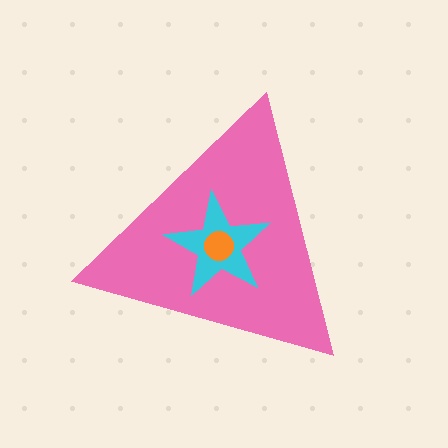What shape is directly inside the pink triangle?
The cyan star.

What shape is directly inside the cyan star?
The orange circle.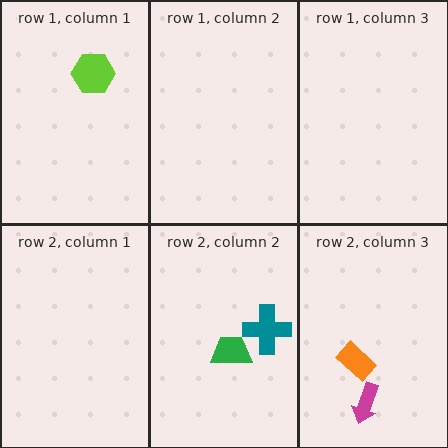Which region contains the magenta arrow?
The row 2, column 3 region.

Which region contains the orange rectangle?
The row 2, column 3 region.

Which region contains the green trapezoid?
The row 2, column 2 region.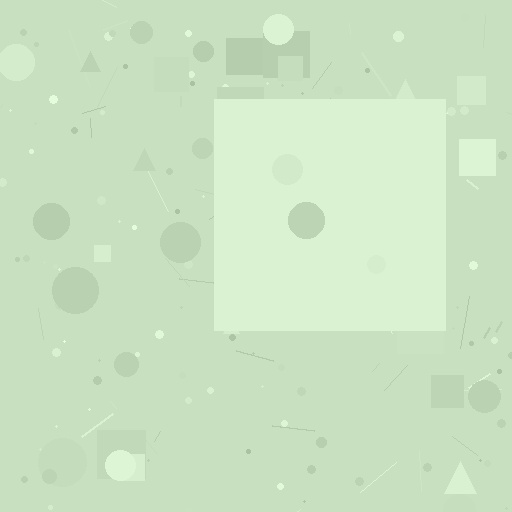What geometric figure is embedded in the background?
A square is embedded in the background.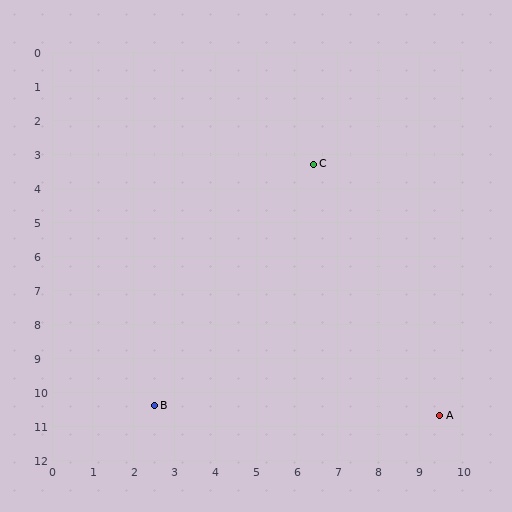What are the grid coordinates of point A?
Point A is at approximately (9.5, 10.7).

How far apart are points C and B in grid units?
Points C and B are about 8.1 grid units apart.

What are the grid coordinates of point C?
Point C is at approximately (6.4, 3.3).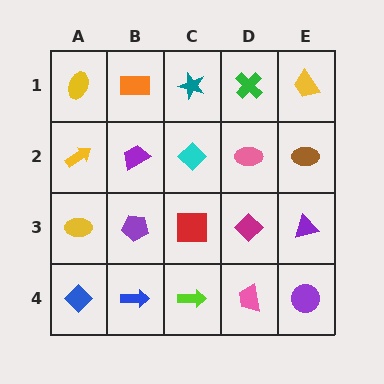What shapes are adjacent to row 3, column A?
A yellow arrow (row 2, column A), a blue diamond (row 4, column A), a purple pentagon (row 3, column B).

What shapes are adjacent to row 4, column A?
A yellow ellipse (row 3, column A), a blue arrow (row 4, column B).